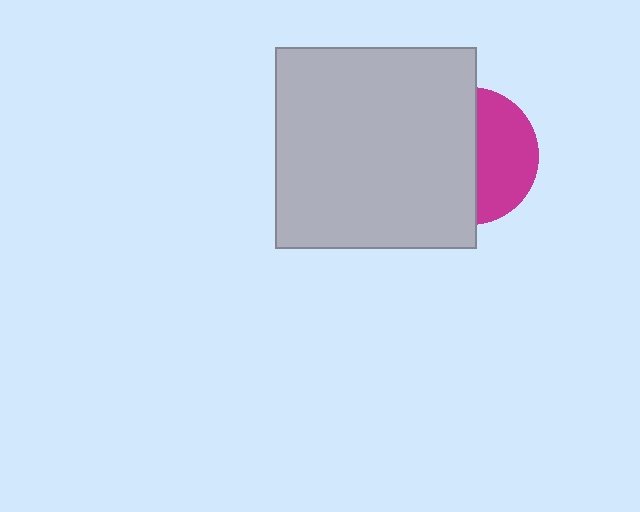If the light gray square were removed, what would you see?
You would see the complete magenta circle.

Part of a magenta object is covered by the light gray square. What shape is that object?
It is a circle.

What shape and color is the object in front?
The object in front is a light gray square.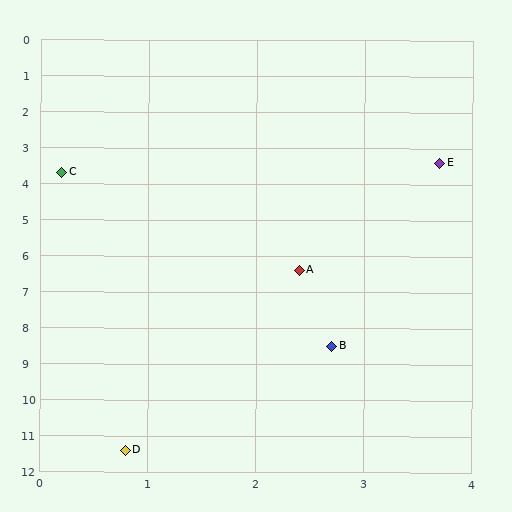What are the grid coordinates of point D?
Point D is at approximately (0.8, 11.4).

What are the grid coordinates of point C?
Point C is at approximately (0.2, 3.7).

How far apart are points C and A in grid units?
Points C and A are about 3.5 grid units apart.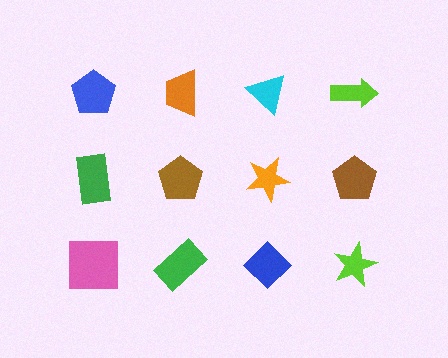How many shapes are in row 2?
4 shapes.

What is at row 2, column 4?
A brown pentagon.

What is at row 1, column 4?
A lime arrow.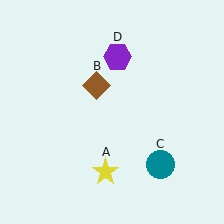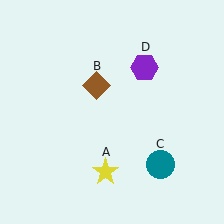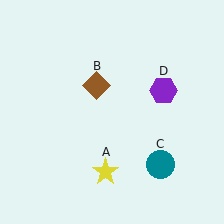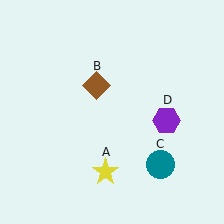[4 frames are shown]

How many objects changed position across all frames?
1 object changed position: purple hexagon (object D).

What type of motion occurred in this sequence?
The purple hexagon (object D) rotated clockwise around the center of the scene.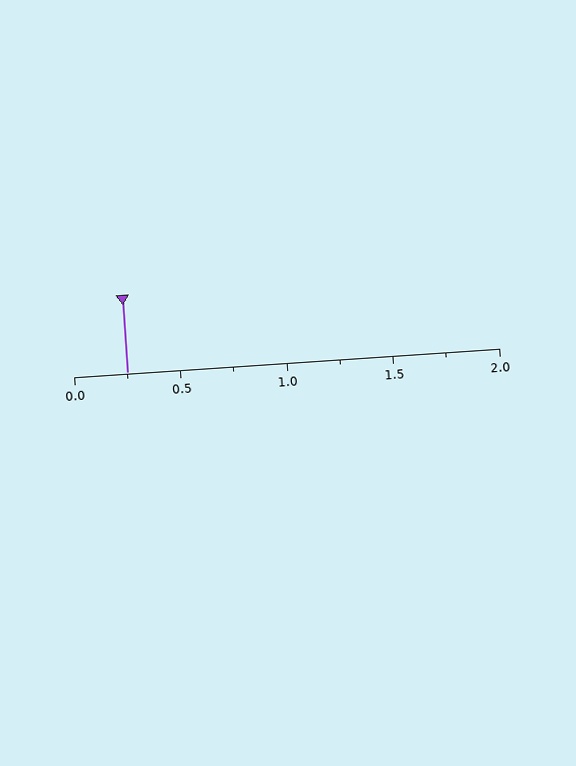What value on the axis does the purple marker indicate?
The marker indicates approximately 0.25.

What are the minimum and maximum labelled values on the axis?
The axis runs from 0.0 to 2.0.